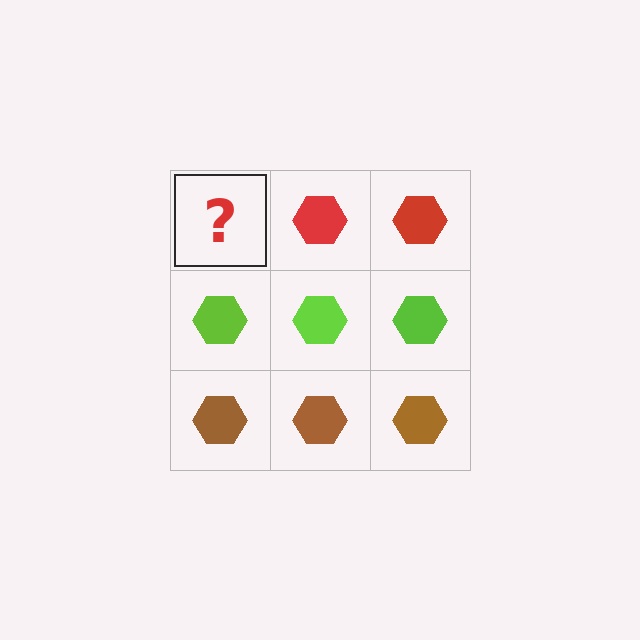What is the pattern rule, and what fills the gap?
The rule is that each row has a consistent color. The gap should be filled with a red hexagon.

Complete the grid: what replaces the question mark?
The question mark should be replaced with a red hexagon.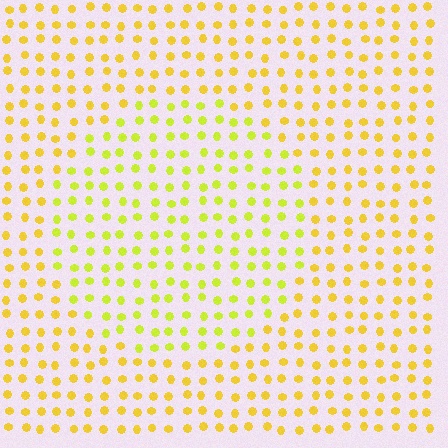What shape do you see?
I see a circle.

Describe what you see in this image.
The image is filled with small yellow elements in a uniform arrangement. A circle-shaped region is visible where the elements are tinted to a slightly different hue, forming a subtle color boundary.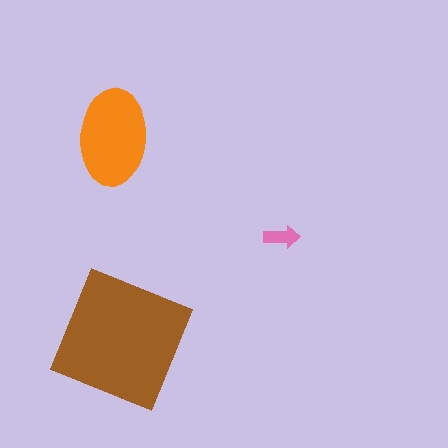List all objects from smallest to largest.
The pink arrow, the orange ellipse, the brown square.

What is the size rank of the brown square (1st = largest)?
1st.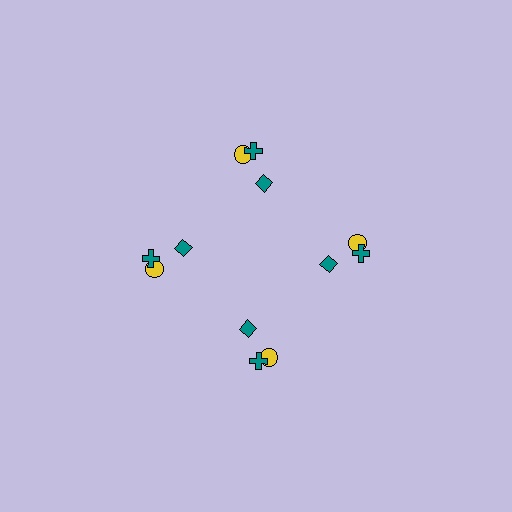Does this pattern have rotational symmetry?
Yes, this pattern has 4-fold rotational symmetry. It looks the same after rotating 90 degrees around the center.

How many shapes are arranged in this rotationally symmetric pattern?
There are 12 shapes, arranged in 4 groups of 3.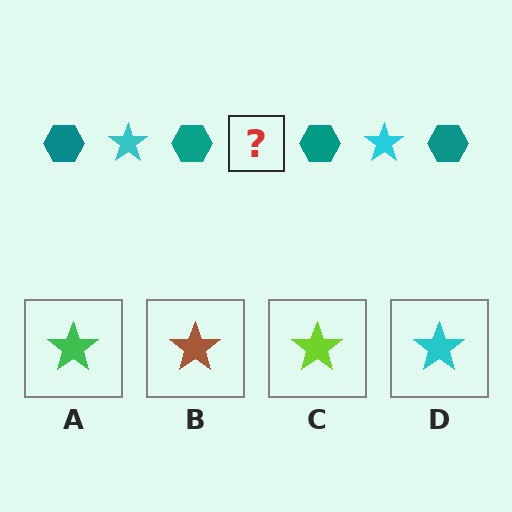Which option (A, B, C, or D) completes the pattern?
D.